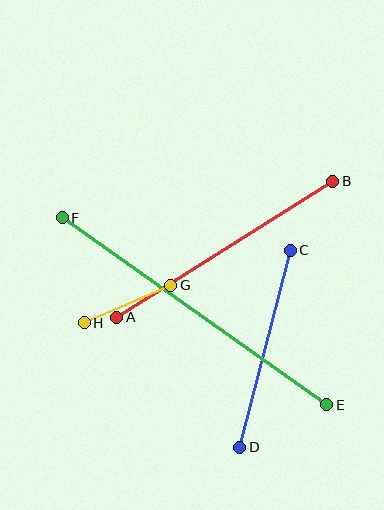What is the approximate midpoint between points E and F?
The midpoint is at approximately (195, 311) pixels.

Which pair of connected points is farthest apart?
Points E and F are farthest apart.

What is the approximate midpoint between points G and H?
The midpoint is at approximately (127, 304) pixels.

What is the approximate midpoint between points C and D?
The midpoint is at approximately (265, 349) pixels.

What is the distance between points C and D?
The distance is approximately 203 pixels.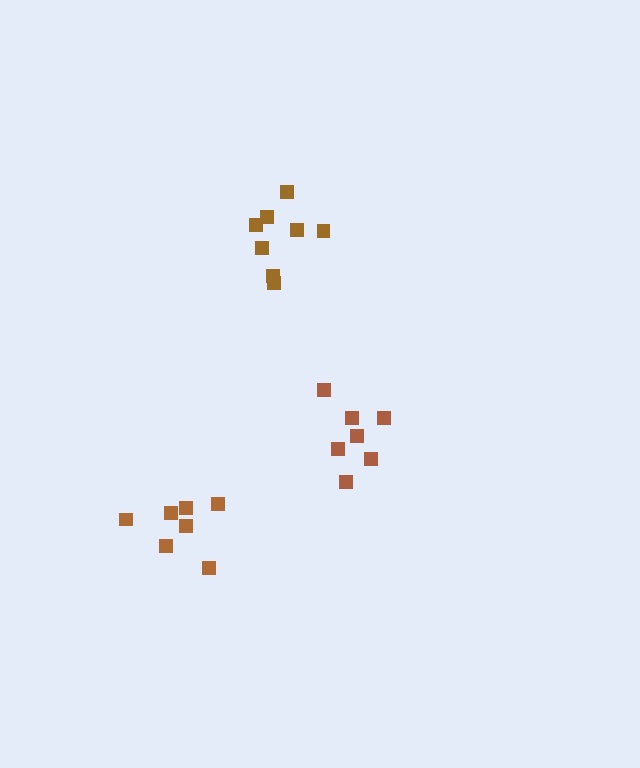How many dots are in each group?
Group 1: 8 dots, Group 2: 7 dots, Group 3: 7 dots (22 total).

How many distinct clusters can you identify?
There are 3 distinct clusters.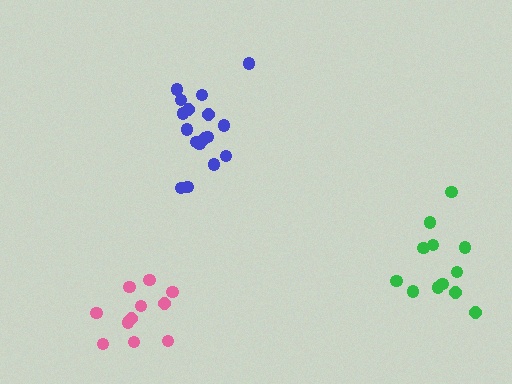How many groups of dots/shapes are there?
There are 3 groups.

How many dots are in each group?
Group 1: 11 dots, Group 2: 17 dots, Group 3: 12 dots (40 total).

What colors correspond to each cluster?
The clusters are colored: pink, blue, green.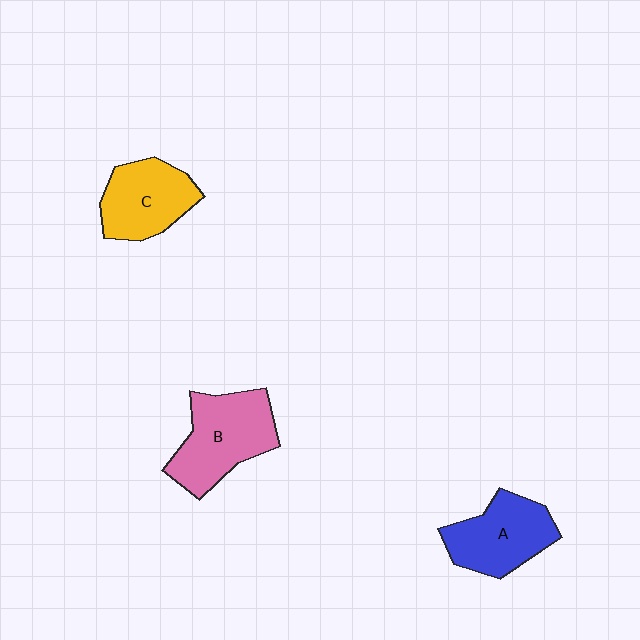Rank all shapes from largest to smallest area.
From largest to smallest: B (pink), A (blue), C (yellow).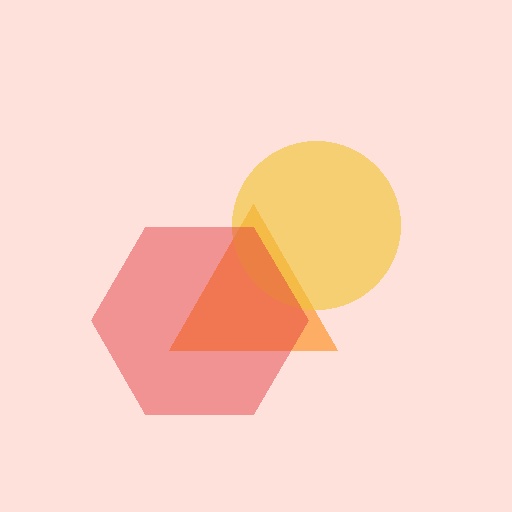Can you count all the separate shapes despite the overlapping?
Yes, there are 3 separate shapes.